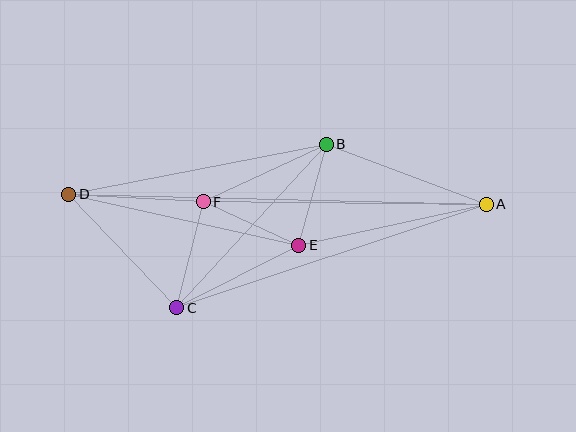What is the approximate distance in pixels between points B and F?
The distance between B and F is approximately 136 pixels.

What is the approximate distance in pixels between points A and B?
The distance between A and B is approximately 171 pixels.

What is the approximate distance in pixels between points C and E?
The distance between C and E is approximately 137 pixels.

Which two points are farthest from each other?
Points A and D are farthest from each other.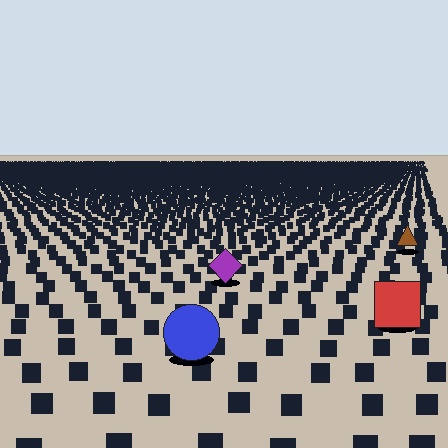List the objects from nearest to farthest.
From nearest to farthest: the blue circle, the red square, the purple diamond, the brown triangle.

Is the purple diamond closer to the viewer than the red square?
No. The red square is closer — you can tell from the texture gradient: the ground texture is coarser near it.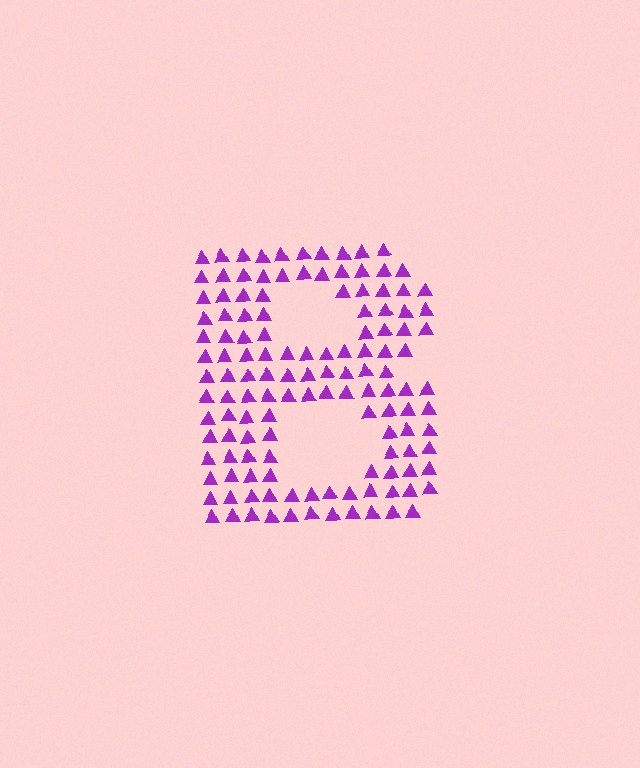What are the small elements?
The small elements are triangles.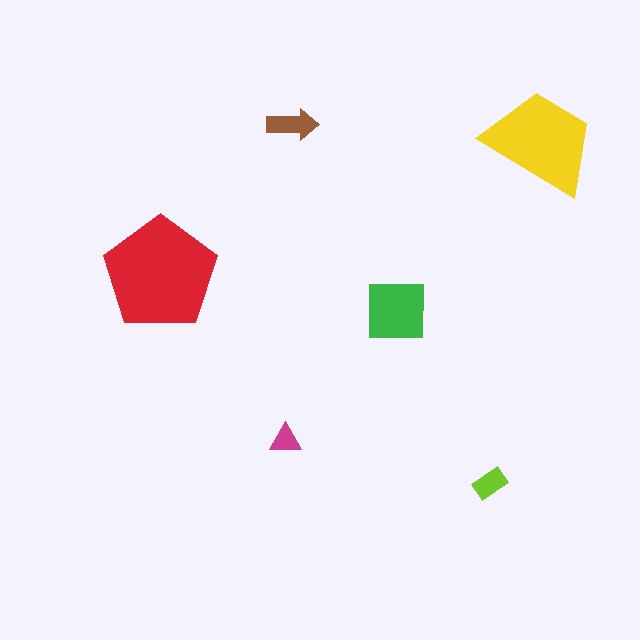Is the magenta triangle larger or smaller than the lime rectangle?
Smaller.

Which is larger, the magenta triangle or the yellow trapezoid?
The yellow trapezoid.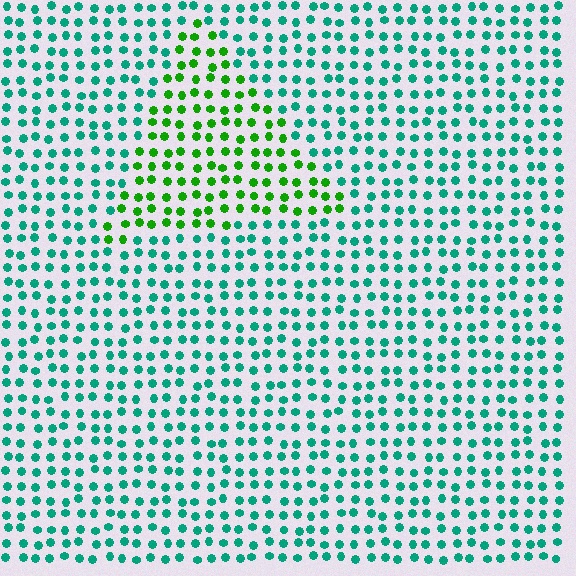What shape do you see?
I see a triangle.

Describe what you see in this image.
The image is filled with small teal elements in a uniform arrangement. A triangle-shaped region is visible where the elements are tinted to a slightly different hue, forming a subtle color boundary.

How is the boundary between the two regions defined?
The boundary is defined purely by a slight shift in hue (about 49 degrees). Spacing, size, and orientation are identical on both sides.